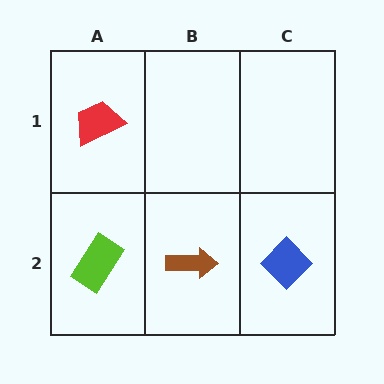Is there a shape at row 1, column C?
No, that cell is empty.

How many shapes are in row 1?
1 shape.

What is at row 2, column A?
A lime rectangle.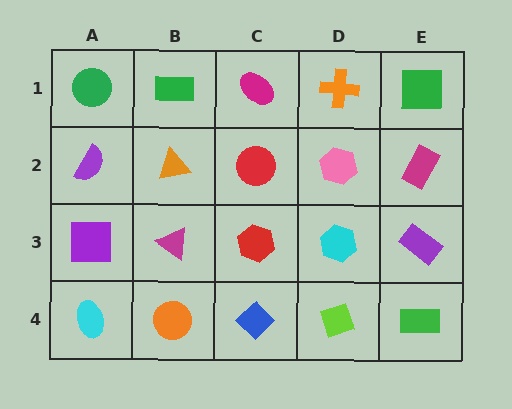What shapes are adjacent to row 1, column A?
A purple semicircle (row 2, column A), a green rectangle (row 1, column B).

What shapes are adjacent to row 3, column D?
A pink hexagon (row 2, column D), a lime diamond (row 4, column D), a red hexagon (row 3, column C), a purple rectangle (row 3, column E).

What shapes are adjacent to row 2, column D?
An orange cross (row 1, column D), a cyan hexagon (row 3, column D), a red circle (row 2, column C), a magenta rectangle (row 2, column E).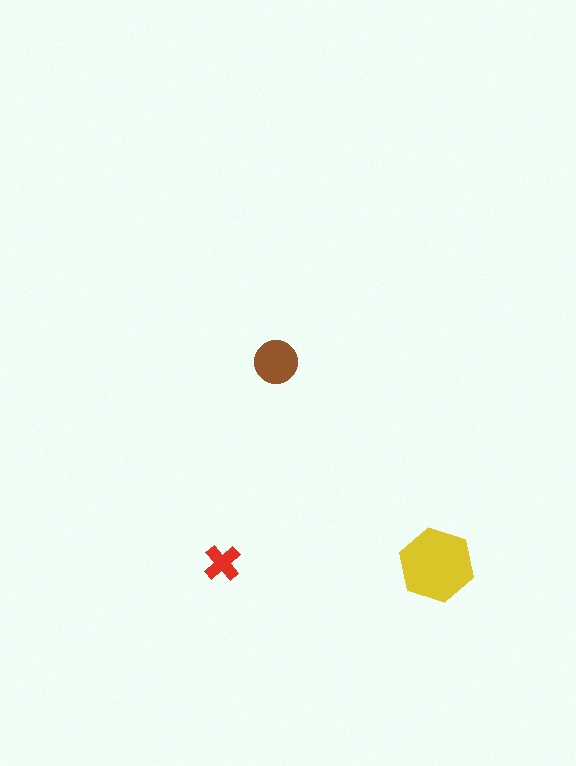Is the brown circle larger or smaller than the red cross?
Larger.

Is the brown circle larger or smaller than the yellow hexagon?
Smaller.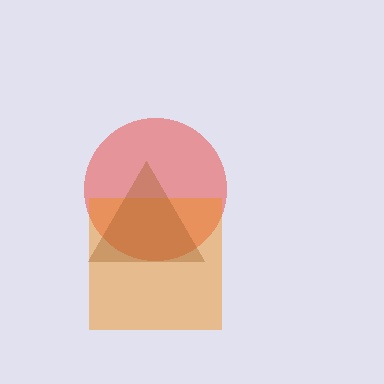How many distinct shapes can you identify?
There are 3 distinct shapes: a red circle, an orange square, a brown triangle.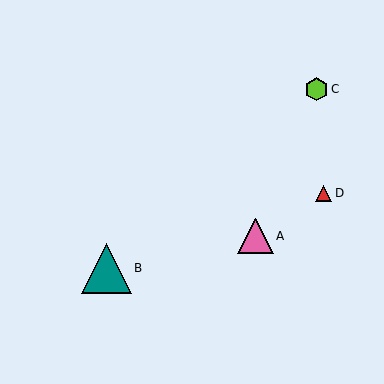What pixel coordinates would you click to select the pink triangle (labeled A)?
Click at (256, 236) to select the pink triangle A.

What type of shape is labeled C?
Shape C is a lime hexagon.